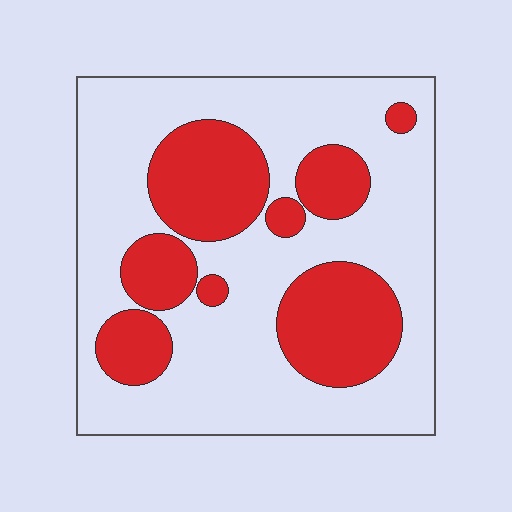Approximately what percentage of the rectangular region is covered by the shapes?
Approximately 30%.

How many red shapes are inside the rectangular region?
8.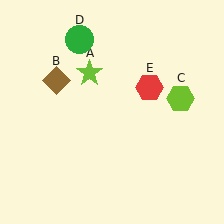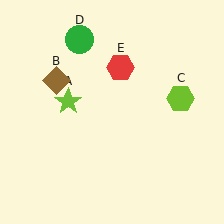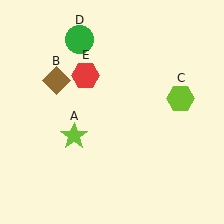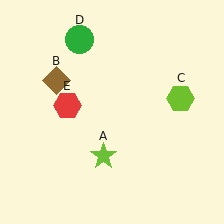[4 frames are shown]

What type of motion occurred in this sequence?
The lime star (object A), red hexagon (object E) rotated counterclockwise around the center of the scene.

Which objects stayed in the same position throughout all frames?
Brown diamond (object B) and lime hexagon (object C) and green circle (object D) remained stationary.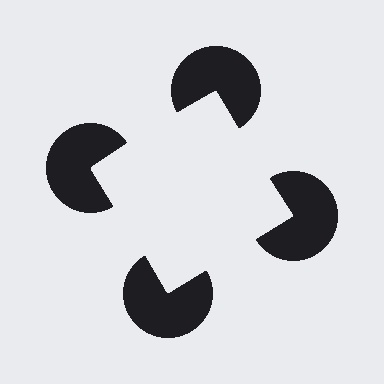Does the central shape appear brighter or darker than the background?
It typically appears slightly brighter than the background, even though no actual brightness change is drawn.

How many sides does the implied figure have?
4 sides.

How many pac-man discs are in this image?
There are 4 — one at each vertex of the illusory square.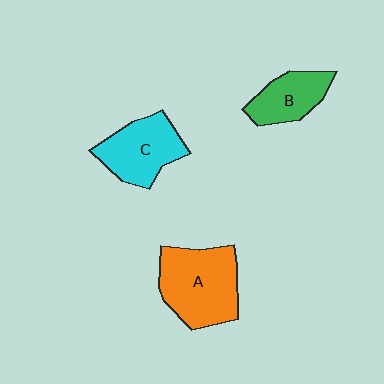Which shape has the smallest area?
Shape B (green).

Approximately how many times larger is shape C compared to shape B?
Approximately 1.3 times.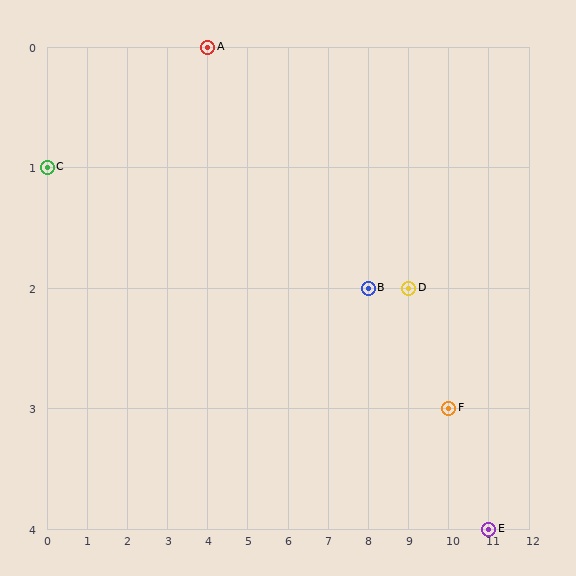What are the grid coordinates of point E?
Point E is at grid coordinates (11, 4).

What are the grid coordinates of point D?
Point D is at grid coordinates (9, 2).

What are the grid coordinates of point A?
Point A is at grid coordinates (4, 0).